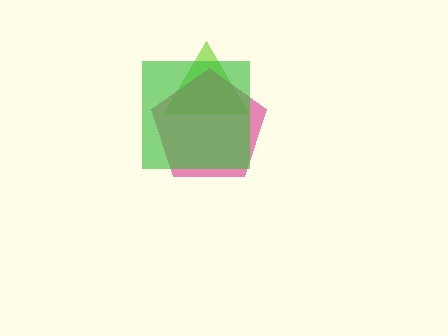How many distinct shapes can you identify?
There are 3 distinct shapes: a lime triangle, a magenta pentagon, a green square.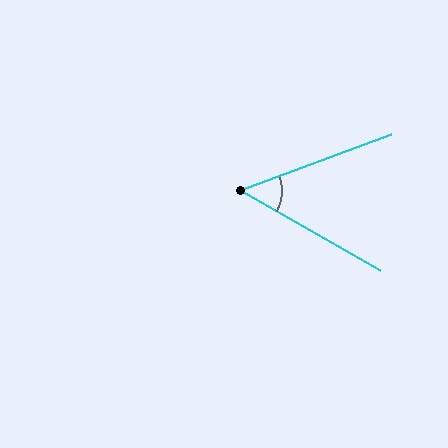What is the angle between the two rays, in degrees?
Approximately 50 degrees.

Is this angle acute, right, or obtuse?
It is acute.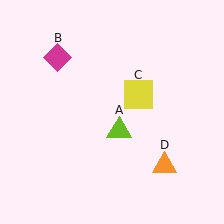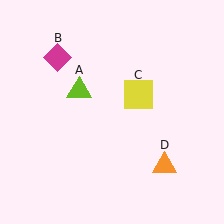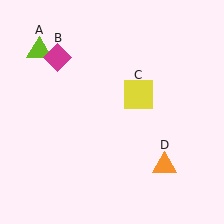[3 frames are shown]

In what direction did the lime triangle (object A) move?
The lime triangle (object A) moved up and to the left.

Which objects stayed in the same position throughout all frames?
Magenta diamond (object B) and yellow square (object C) and orange triangle (object D) remained stationary.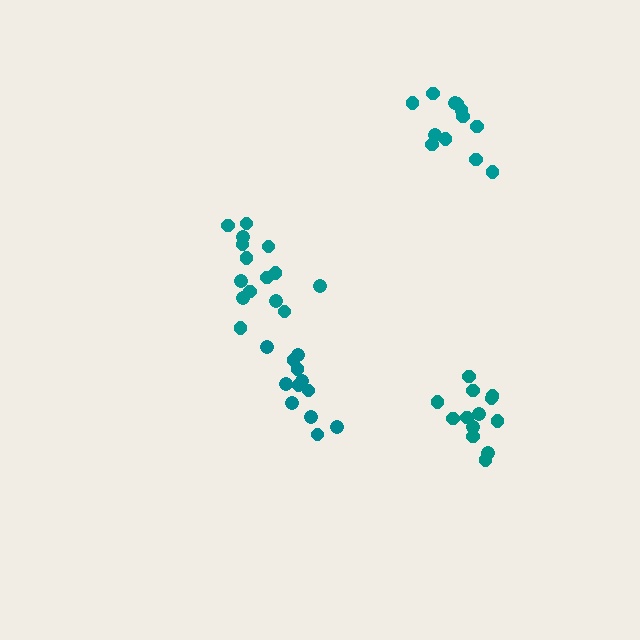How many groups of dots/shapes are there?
There are 4 groups.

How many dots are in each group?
Group 1: 15 dots, Group 2: 12 dots, Group 3: 13 dots, Group 4: 12 dots (52 total).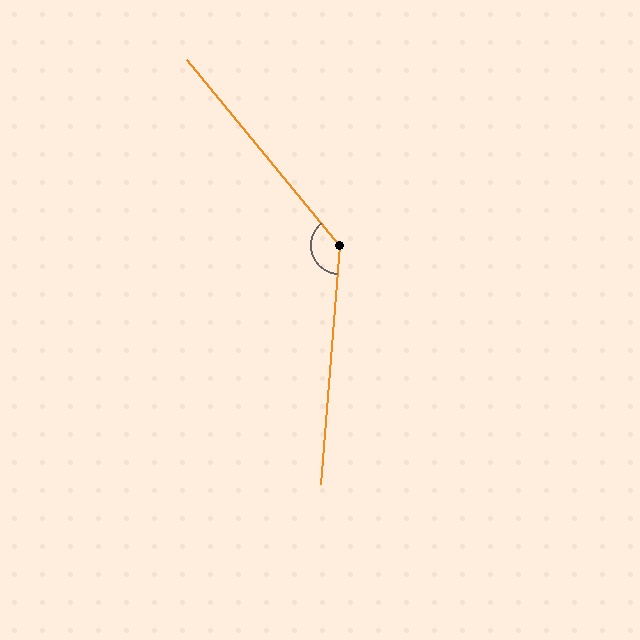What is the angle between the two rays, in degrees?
Approximately 136 degrees.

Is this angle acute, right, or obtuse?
It is obtuse.